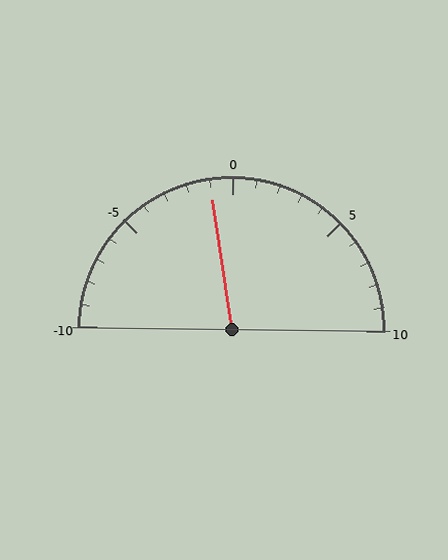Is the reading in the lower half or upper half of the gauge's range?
The reading is in the lower half of the range (-10 to 10).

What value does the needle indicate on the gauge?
The needle indicates approximately -1.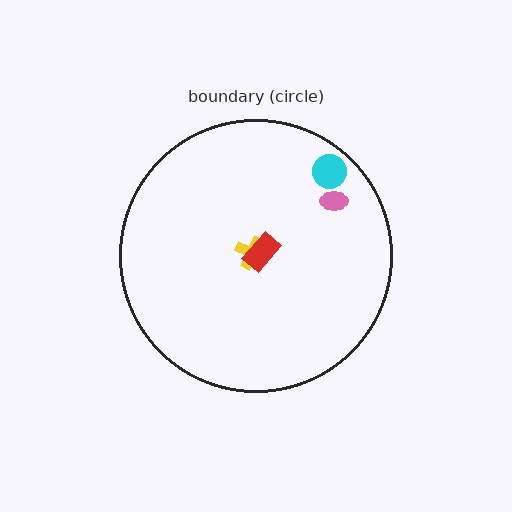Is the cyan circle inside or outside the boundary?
Inside.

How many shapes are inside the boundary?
4 inside, 0 outside.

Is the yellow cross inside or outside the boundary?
Inside.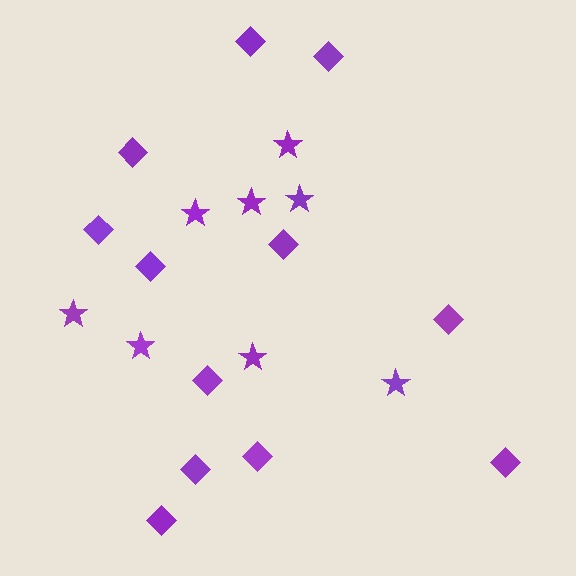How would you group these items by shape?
There are 2 groups: one group of stars (8) and one group of diamonds (12).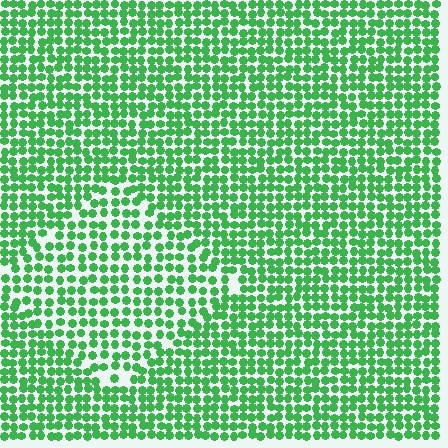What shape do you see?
I see a diamond.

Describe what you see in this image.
The image contains small green elements arranged at two different densities. A diamond-shaped region is visible where the elements are less densely packed than the surrounding area.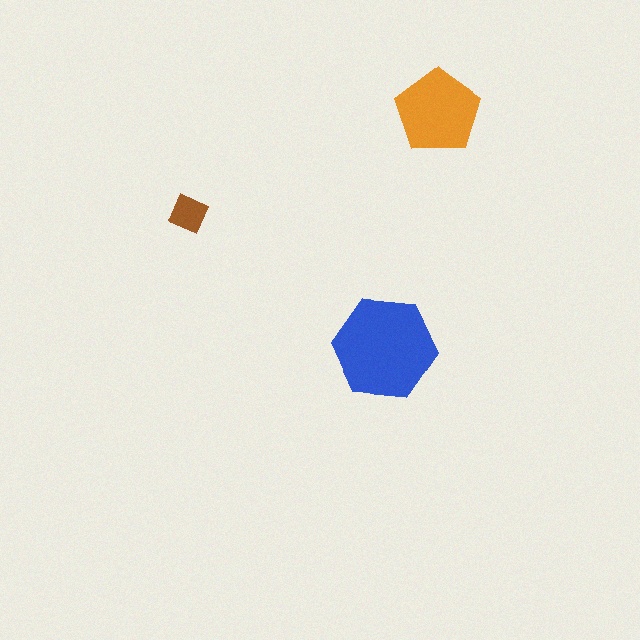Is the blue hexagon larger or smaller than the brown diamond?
Larger.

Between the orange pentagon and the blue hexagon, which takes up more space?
The blue hexagon.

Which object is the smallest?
The brown diamond.